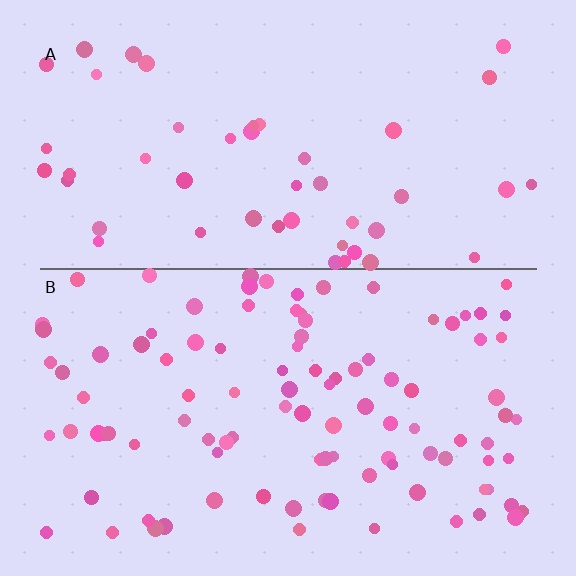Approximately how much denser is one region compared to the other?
Approximately 2.1× — region B over region A.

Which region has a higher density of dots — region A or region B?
B (the bottom).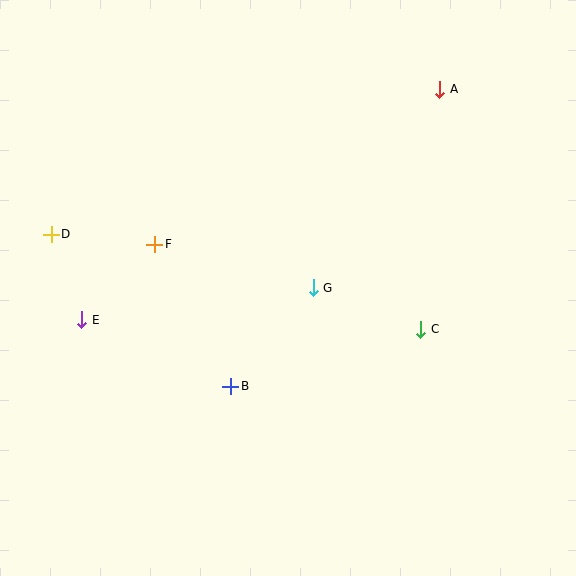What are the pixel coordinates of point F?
Point F is at (155, 244).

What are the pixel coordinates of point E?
Point E is at (82, 320).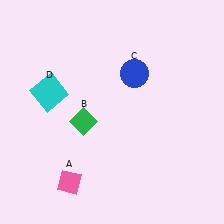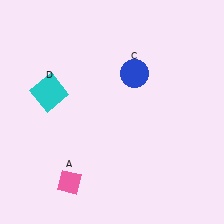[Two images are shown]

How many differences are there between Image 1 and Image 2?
There is 1 difference between the two images.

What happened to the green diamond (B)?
The green diamond (B) was removed in Image 2. It was in the bottom-left area of Image 1.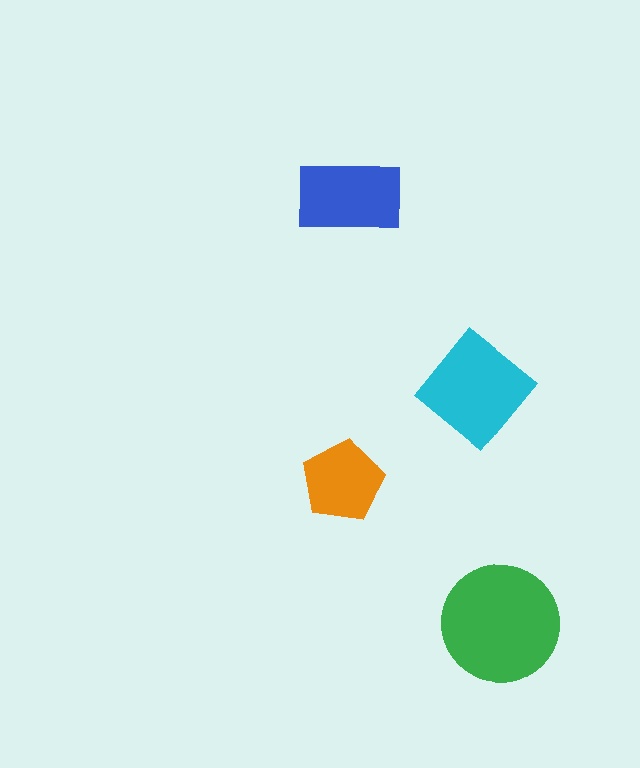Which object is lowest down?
The green circle is bottommost.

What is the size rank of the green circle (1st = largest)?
1st.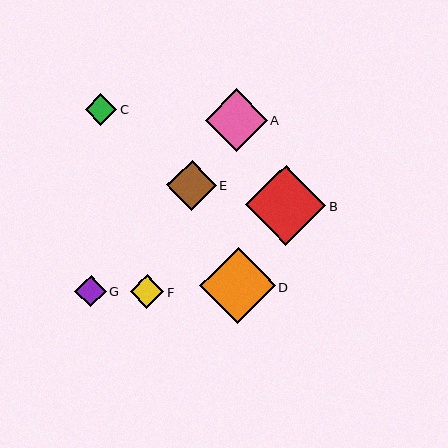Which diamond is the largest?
Diamond B is the largest with a size of approximately 80 pixels.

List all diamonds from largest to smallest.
From largest to smallest: B, D, A, E, F, C, G.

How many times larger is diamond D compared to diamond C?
Diamond D is approximately 2.4 times the size of diamond C.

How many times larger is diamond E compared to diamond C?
Diamond E is approximately 1.6 times the size of diamond C.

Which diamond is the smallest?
Diamond G is the smallest with a size of approximately 31 pixels.